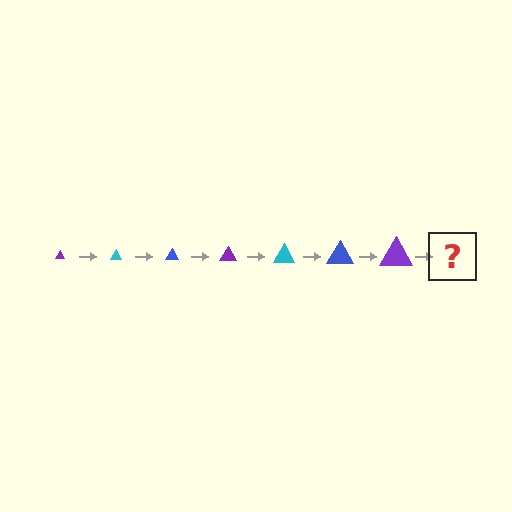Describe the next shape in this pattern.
It should be a cyan triangle, larger than the previous one.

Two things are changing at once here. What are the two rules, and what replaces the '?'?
The two rules are that the triangle grows larger each step and the color cycles through purple, cyan, and blue. The '?' should be a cyan triangle, larger than the previous one.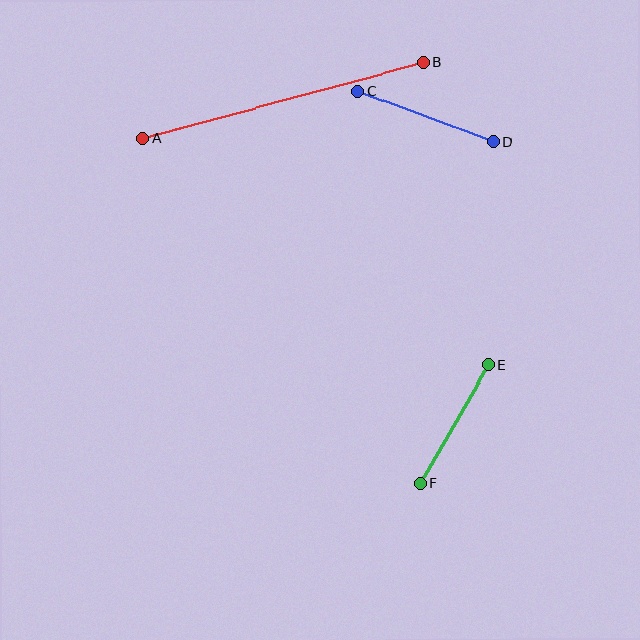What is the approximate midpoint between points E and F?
The midpoint is at approximately (455, 424) pixels.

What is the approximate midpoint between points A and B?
The midpoint is at approximately (283, 100) pixels.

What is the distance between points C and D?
The distance is approximately 144 pixels.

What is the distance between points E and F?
The distance is approximately 137 pixels.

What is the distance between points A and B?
The distance is approximately 291 pixels.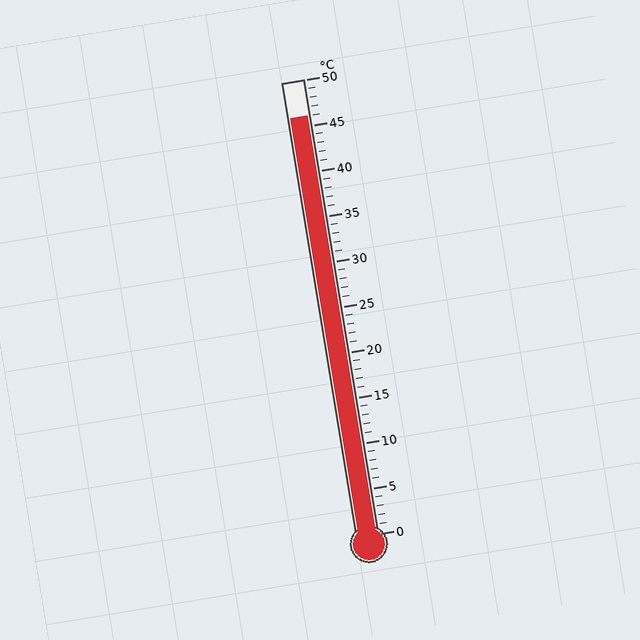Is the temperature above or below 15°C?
The temperature is above 15°C.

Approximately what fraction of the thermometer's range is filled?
The thermometer is filled to approximately 90% of its range.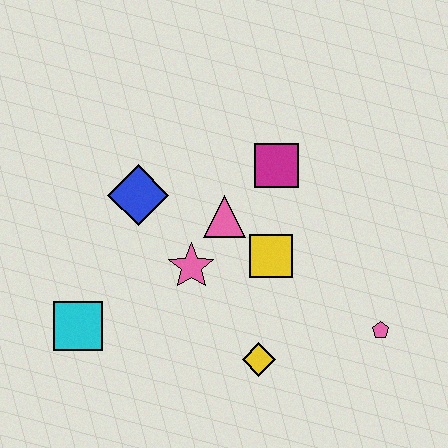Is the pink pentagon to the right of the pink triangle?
Yes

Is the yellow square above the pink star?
Yes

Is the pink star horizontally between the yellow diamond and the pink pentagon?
No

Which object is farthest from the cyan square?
The pink pentagon is farthest from the cyan square.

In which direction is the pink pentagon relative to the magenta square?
The pink pentagon is below the magenta square.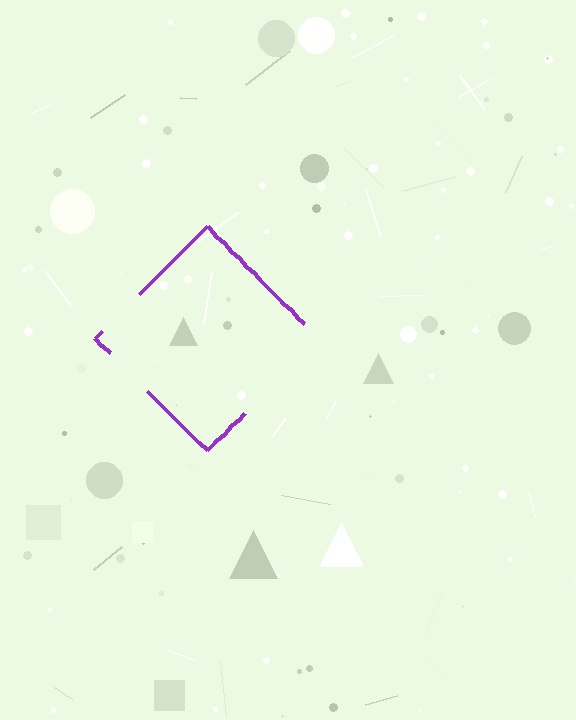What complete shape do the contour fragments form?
The contour fragments form a diamond.